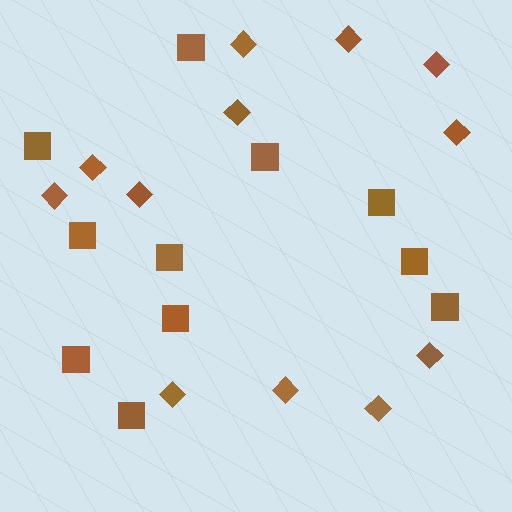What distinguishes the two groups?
There are 2 groups: one group of squares (11) and one group of diamonds (12).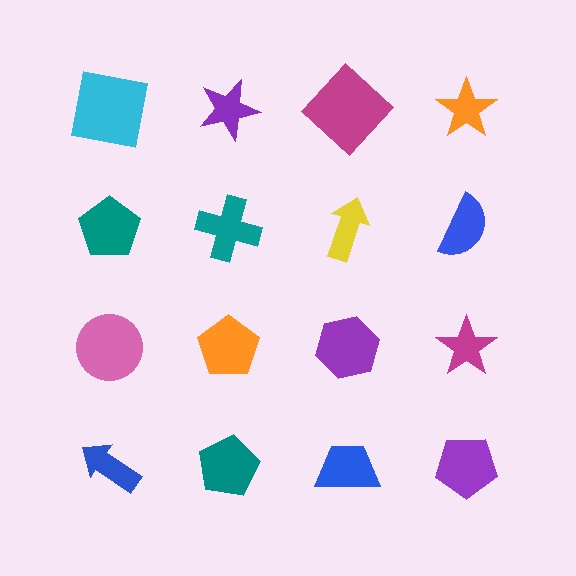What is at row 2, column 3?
A yellow arrow.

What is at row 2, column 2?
A teal cross.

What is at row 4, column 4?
A purple pentagon.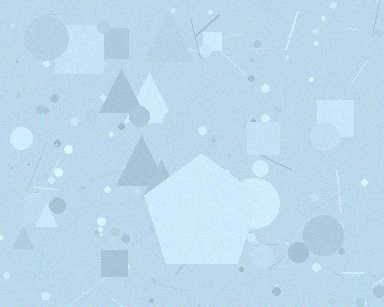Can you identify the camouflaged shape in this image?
The camouflaged shape is a pentagon.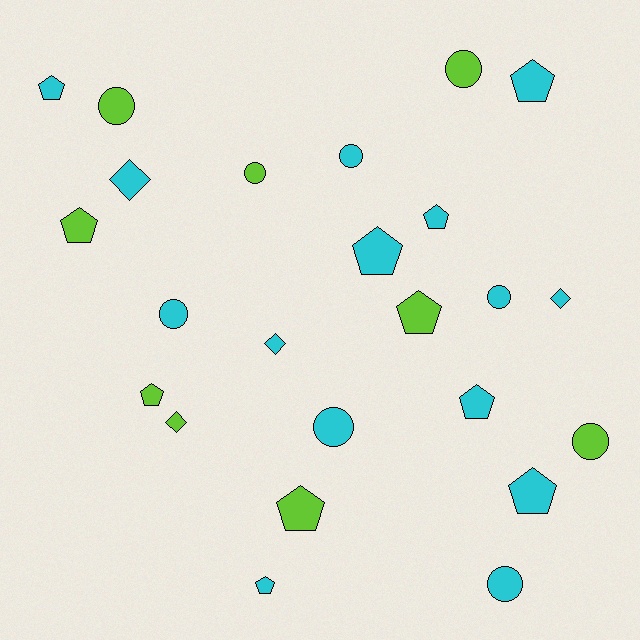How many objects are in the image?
There are 24 objects.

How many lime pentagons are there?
There are 4 lime pentagons.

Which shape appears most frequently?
Pentagon, with 11 objects.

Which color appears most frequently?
Cyan, with 15 objects.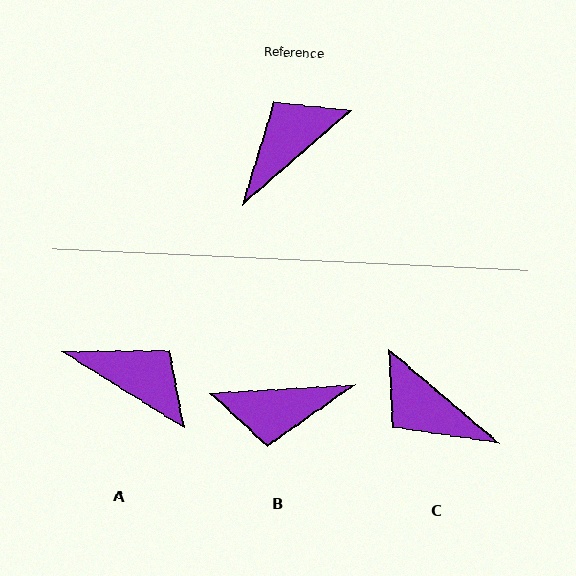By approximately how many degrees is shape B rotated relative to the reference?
Approximately 142 degrees counter-clockwise.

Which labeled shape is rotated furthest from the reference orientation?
B, about 142 degrees away.